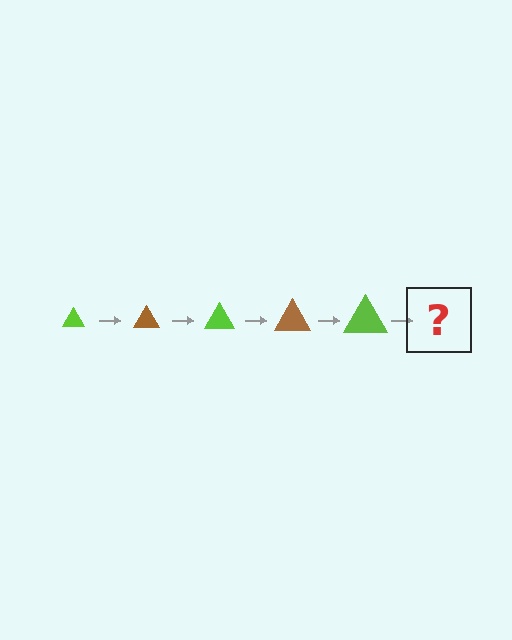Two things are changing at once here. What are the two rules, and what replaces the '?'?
The two rules are that the triangle grows larger each step and the color cycles through lime and brown. The '?' should be a brown triangle, larger than the previous one.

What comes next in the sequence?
The next element should be a brown triangle, larger than the previous one.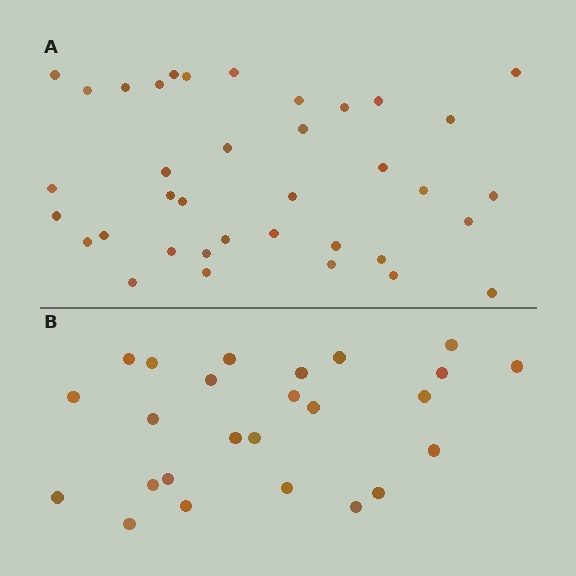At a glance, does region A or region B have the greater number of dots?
Region A (the top region) has more dots.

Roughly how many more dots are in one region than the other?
Region A has roughly 12 or so more dots than region B.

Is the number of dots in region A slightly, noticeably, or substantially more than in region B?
Region A has substantially more. The ratio is roughly 1.5 to 1.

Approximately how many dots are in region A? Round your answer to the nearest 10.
About 40 dots. (The exact count is 37, which rounds to 40.)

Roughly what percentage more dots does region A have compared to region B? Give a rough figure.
About 50% more.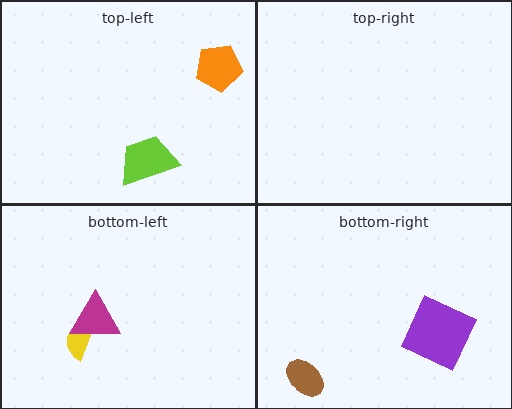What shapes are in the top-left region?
The orange pentagon, the lime trapezoid.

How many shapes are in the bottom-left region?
2.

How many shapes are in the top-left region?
2.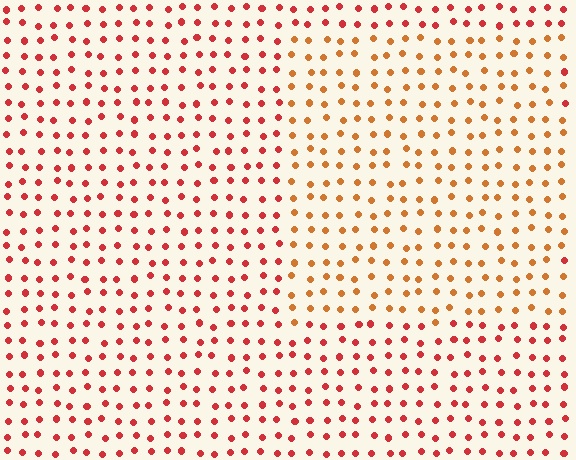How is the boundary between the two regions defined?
The boundary is defined purely by a slight shift in hue (about 30 degrees). Spacing, size, and orientation are identical on both sides.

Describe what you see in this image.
The image is filled with small red elements in a uniform arrangement. A rectangle-shaped region is visible where the elements are tinted to a slightly different hue, forming a subtle color boundary.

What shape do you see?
I see a rectangle.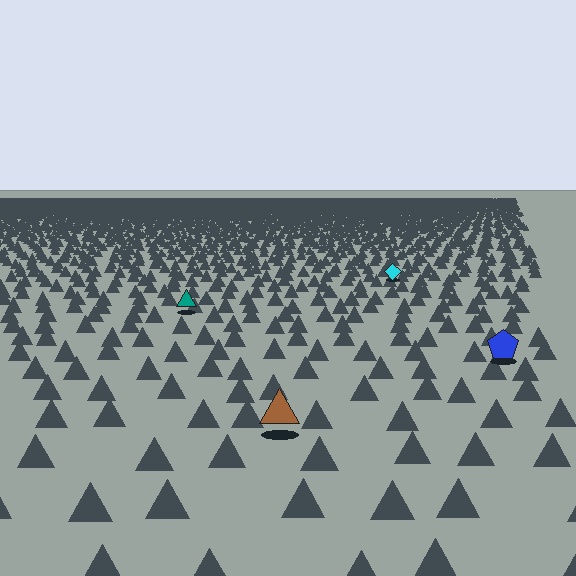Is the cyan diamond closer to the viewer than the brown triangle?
No. The brown triangle is closer — you can tell from the texture gradient: the ground texture is coarser near it.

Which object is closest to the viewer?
The brown triangle is closest. The texture marks near it are larger and more spread out.